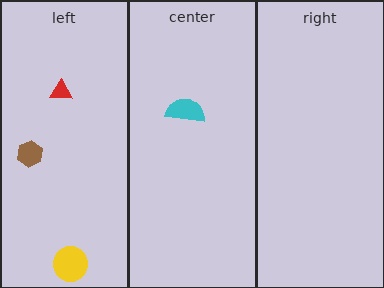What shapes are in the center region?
The cyan semicircle.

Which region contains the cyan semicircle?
The center region.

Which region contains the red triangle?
The left region.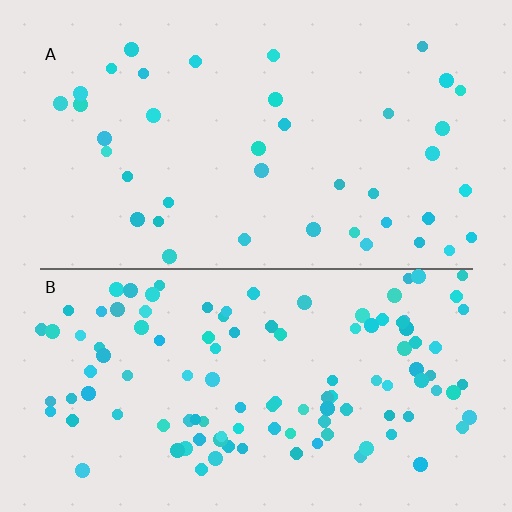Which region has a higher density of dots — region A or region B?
B (the bottom).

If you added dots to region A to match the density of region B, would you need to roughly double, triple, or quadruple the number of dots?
Approximately triple.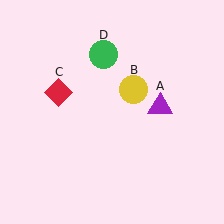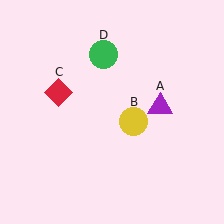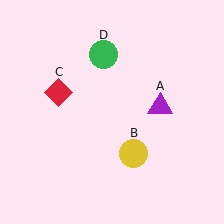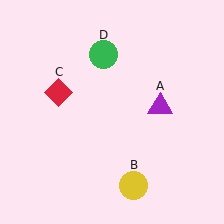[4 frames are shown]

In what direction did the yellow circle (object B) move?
The yellow circle (object B) moved down.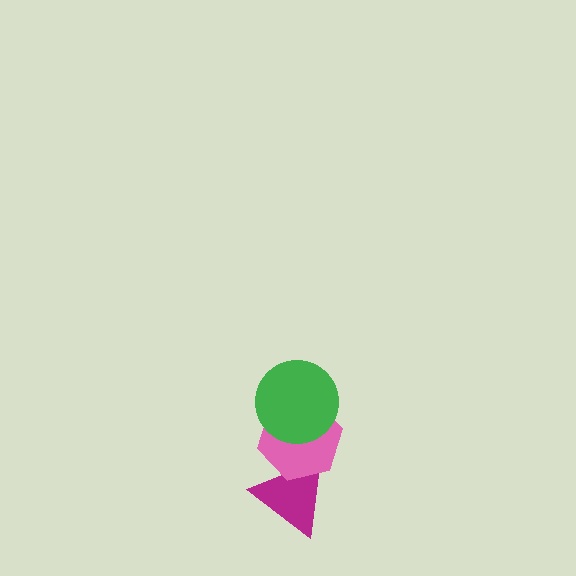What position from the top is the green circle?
The green circle is 1st from the top.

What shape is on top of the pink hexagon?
The green circle is on top of the pink hexagon.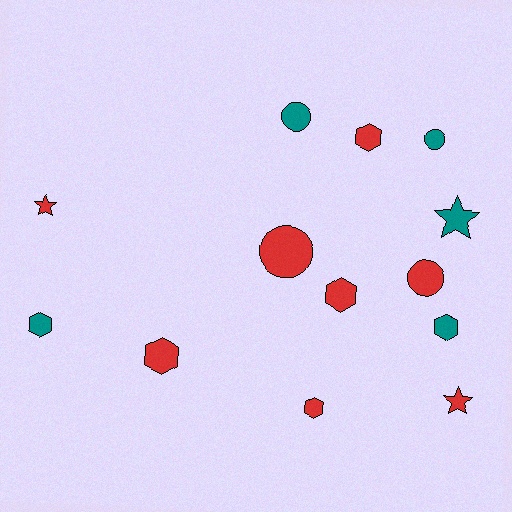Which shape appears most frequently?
Hexagon, with 6 objects.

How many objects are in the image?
There are 13 objects.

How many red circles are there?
There are 2 red circles.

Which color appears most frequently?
Red, with 8 objects.